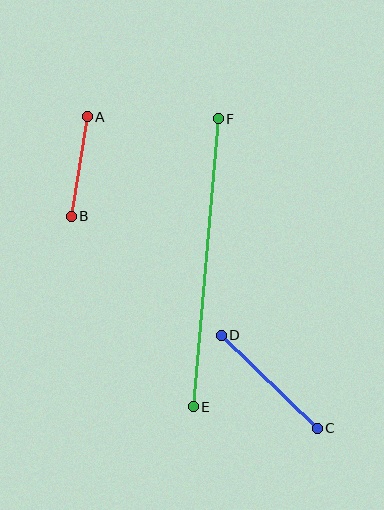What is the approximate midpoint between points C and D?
The midpoint is at approximately (269, 382) pixels.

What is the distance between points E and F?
The distance is approximately 289 pixels.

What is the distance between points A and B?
The distance is approximately 101 pixels.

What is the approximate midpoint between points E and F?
The midpoint is at approximately (206, 263) pixels.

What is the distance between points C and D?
The distance is approximately 134 pixels.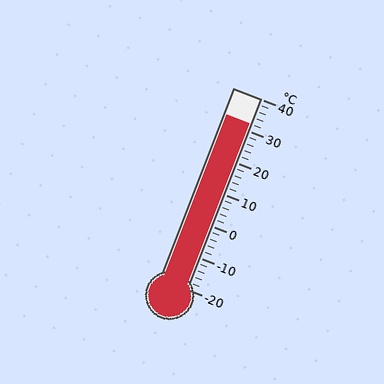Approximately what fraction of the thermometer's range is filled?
The thermometer is filled to approximately 85% of its range.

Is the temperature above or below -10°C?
The temperature is above -10°C.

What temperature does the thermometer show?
The thermometer shows approximately 32°C.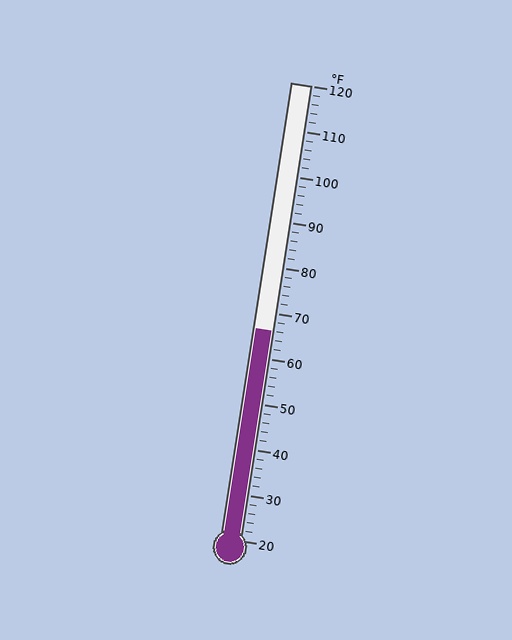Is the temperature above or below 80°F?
The temperature is below 80°F.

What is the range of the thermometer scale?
The thermometer scale ranges from 20°F to 120°F.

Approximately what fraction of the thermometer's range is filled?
The thermometer is filled to approximately 45% of its range.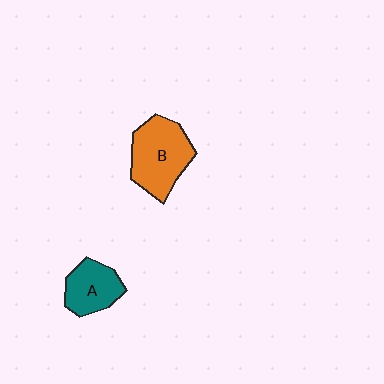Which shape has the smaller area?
Shape A (teal).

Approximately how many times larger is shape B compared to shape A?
Approximately 1.5 times.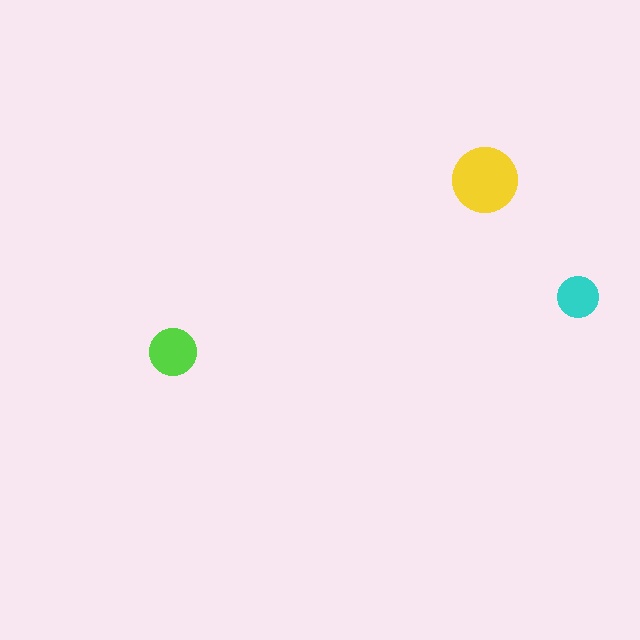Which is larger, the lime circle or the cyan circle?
The lime one.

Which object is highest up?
The yellow circle is topmost.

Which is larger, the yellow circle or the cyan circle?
The yellow one.